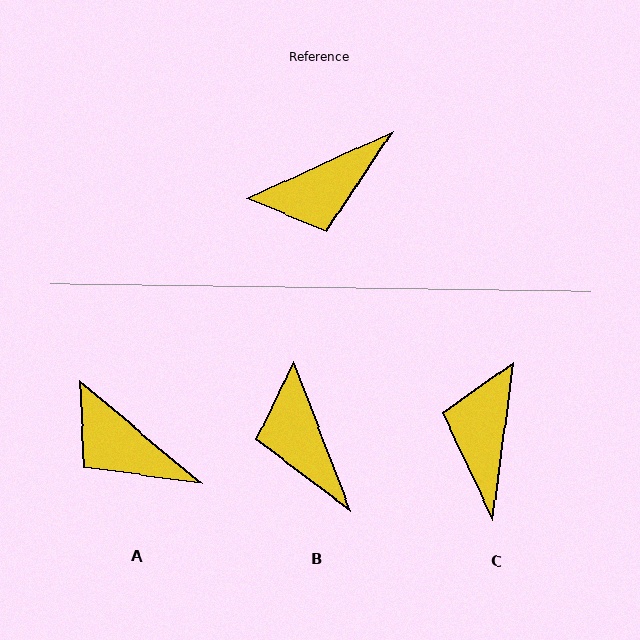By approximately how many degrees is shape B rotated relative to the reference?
Approximately 94 degrees clockwise.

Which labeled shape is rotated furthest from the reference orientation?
C, about 122 degrees away.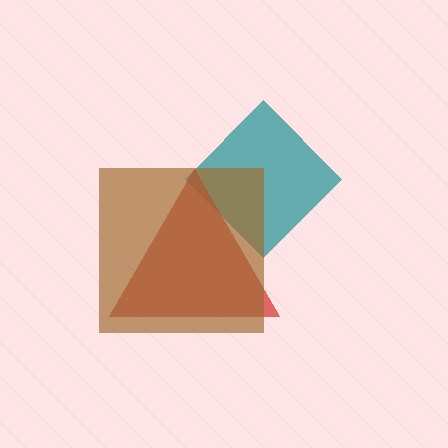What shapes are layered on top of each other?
The layered shapes are: a teal diamond, a red triangle, a brown square.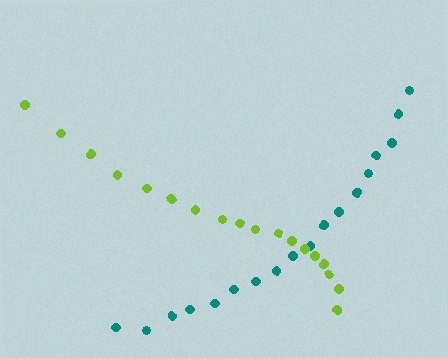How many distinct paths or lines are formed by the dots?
There are 2 distinct paths.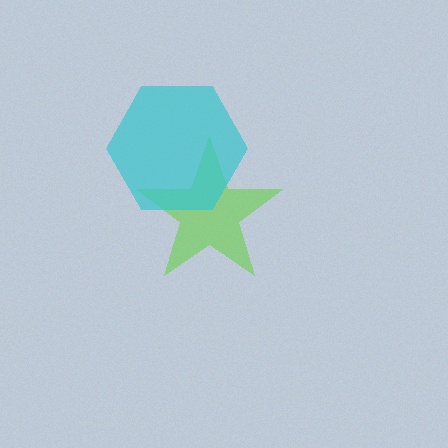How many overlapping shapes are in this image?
There are 2 overlapping shapes in the image.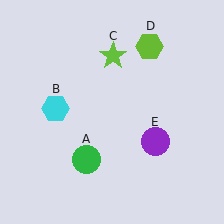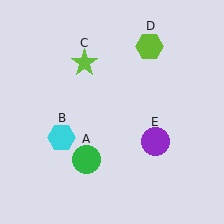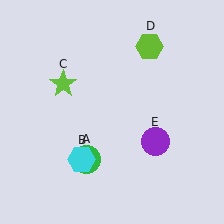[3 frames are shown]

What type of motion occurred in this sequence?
The cyan hexagon (object B), lime star (object C) rotated counterclockwise around the center of the scene.